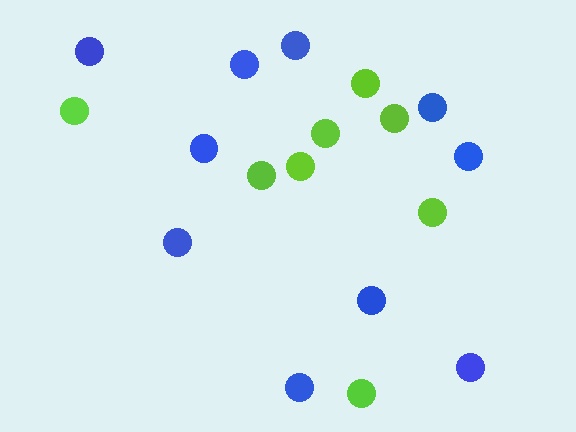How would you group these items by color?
There are 2 groups: one group of lime circles (8) and one group of blue circles (10).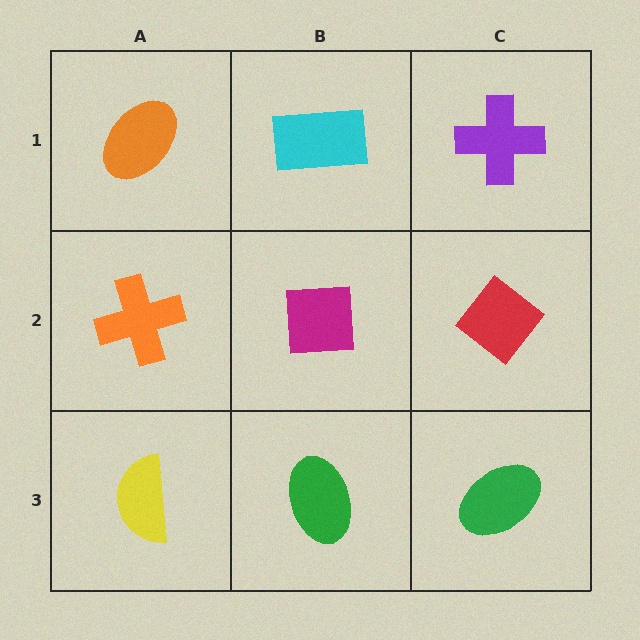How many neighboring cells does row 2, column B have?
4.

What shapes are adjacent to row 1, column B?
A magenta square (row 2, column B), an orange ellipse (row 1, column A), a purple cross (row 1, column C).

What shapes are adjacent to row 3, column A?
An orange cross (row 2, column A), a green ellipse (row 3, column B).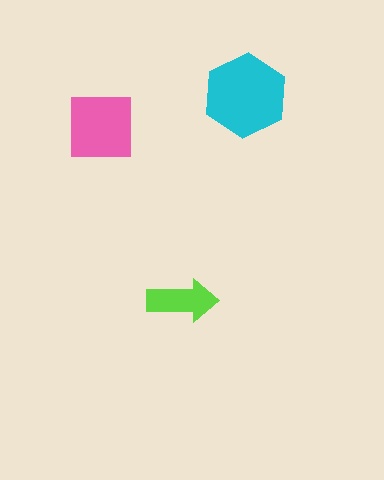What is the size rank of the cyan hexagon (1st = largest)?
1st.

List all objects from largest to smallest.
The cyan hexagon, the pink square, the lime arrow.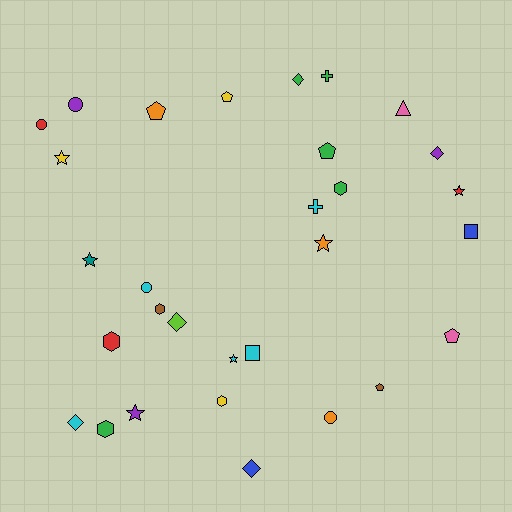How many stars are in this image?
There are 6 stars.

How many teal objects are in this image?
There is 1 teal object.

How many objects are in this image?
There are 30 objects.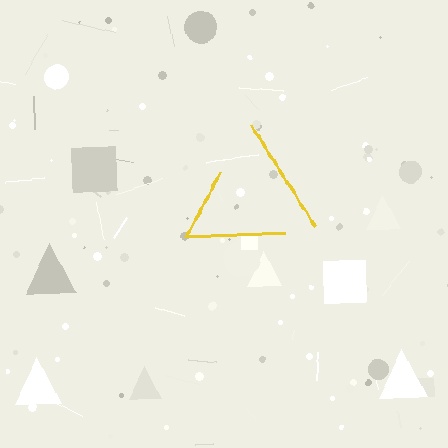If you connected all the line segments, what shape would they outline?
They would outline a triangle.